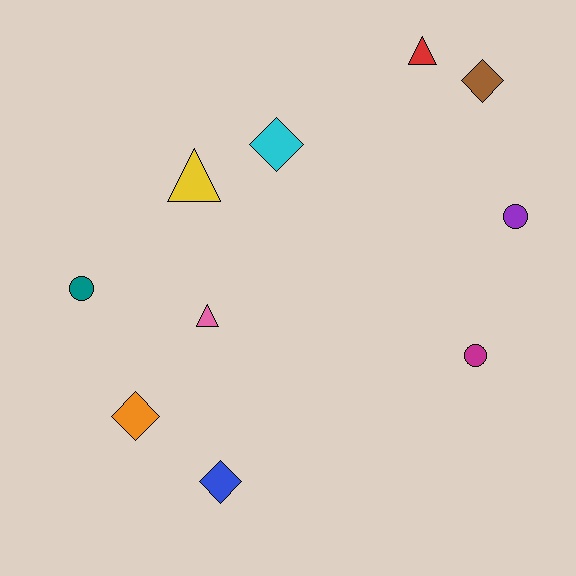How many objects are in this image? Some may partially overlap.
There are 10 objects.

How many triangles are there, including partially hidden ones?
There are 3 triangles.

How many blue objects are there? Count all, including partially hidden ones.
There is 1 blue object.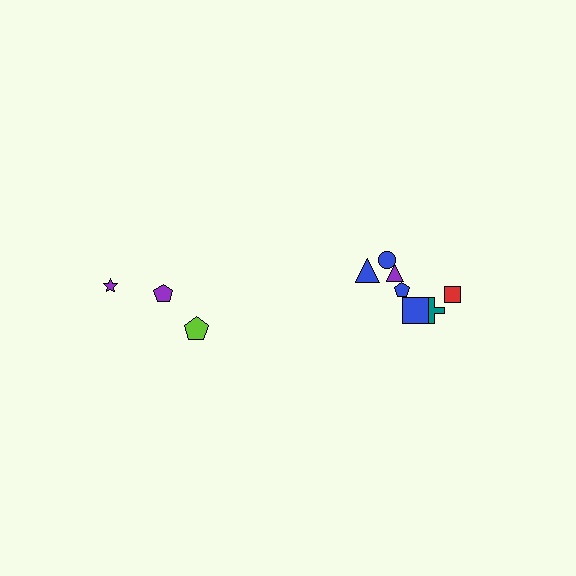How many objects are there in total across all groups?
There are 10 objects.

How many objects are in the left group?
There are 3 objects.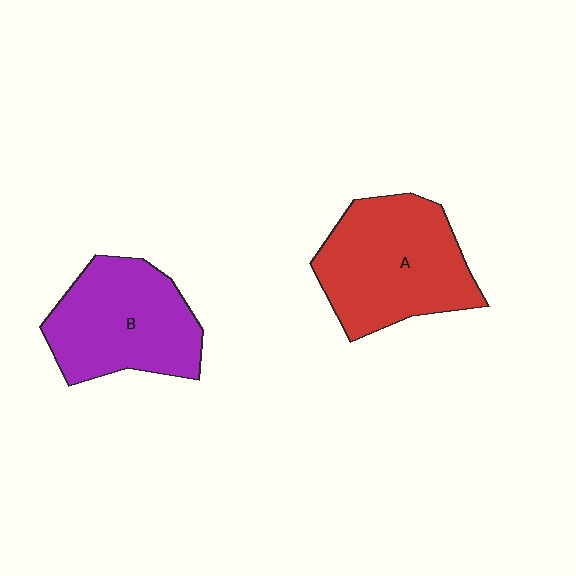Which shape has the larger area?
Shape A (red).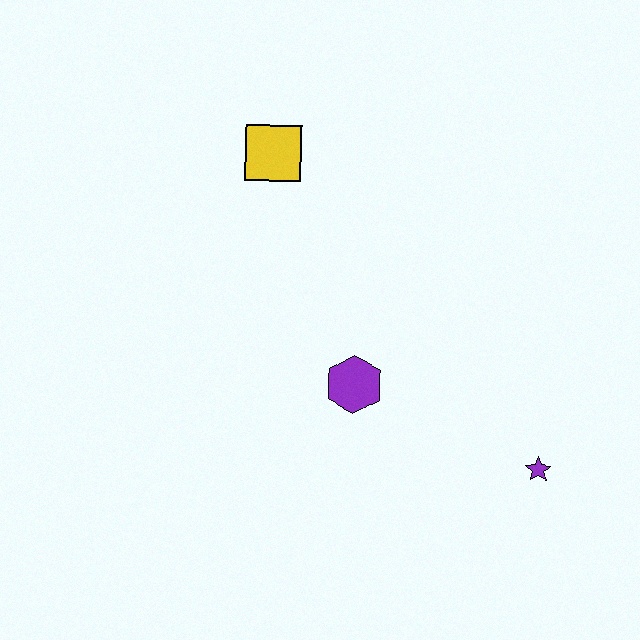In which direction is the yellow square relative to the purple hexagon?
The yellow square is above the purple hexagon.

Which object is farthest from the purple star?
The yellow square is farthest from the purple star.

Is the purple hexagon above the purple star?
Yes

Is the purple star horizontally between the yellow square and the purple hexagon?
No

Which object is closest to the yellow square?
The purple hexagon is closest to the yellow square.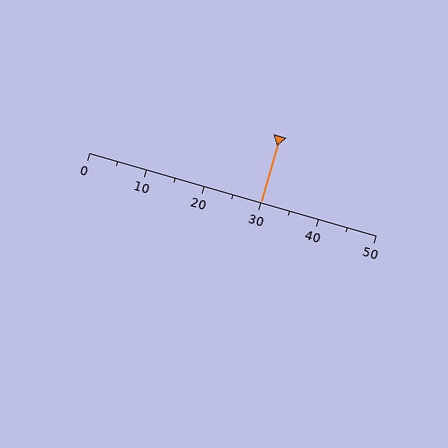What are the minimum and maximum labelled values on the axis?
The axis runs from 0 to 50.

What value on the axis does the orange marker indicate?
The marker indicates approximately 30.